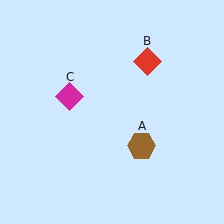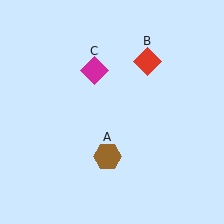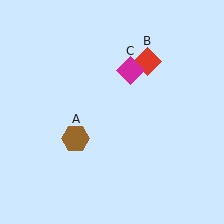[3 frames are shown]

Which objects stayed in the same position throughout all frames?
Red diamond (object B) remained stationary.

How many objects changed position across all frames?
2 objects changed position: brown hexagon (object A), magenta diamond (object C).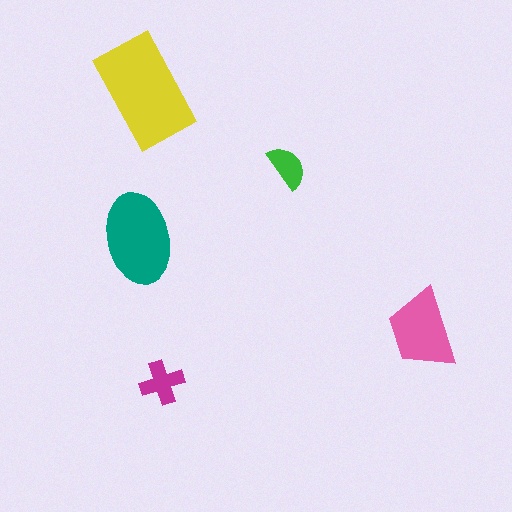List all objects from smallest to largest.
The green semicircle, the magenta cross, the pink trapezoid, the teal ellipse, the yellow rectangle.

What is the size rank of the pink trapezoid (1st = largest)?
3rd.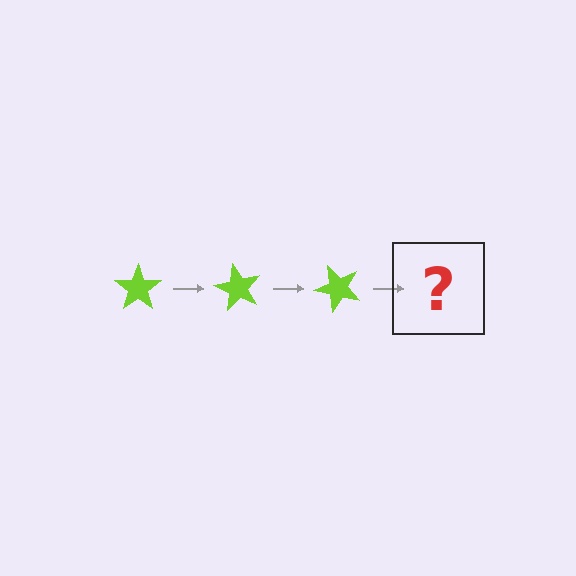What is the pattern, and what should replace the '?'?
The pattern is that the star rotates 60 degrees each step. The '?' should be a lime star rotated 180 degrees.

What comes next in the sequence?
The next element should be a lime star rotated 180 degrees.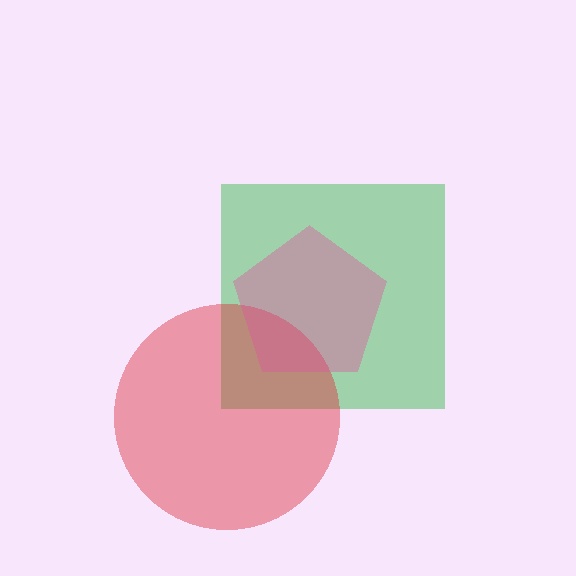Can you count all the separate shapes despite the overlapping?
Yes, there are 3 separate shapes.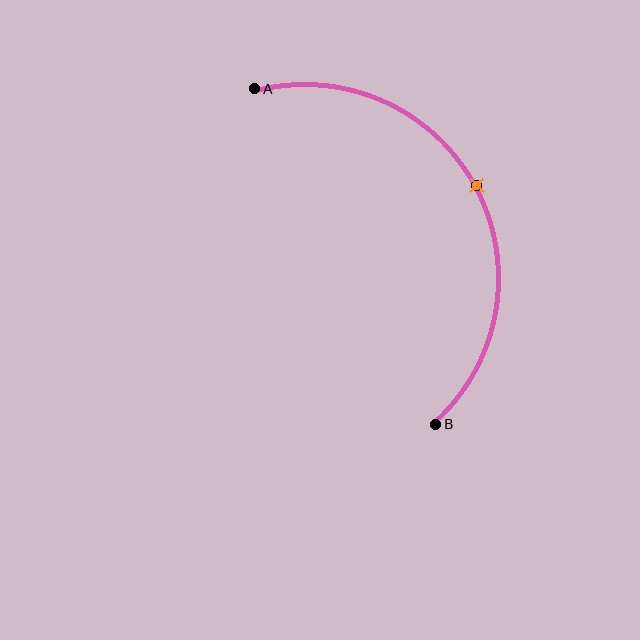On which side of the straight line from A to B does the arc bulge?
The arc bulges to the right of the straight line connecting A and B.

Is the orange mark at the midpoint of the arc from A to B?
Yes. The orange mark lies on the arc at equal arc-length from both A and B — it is the arc midpoint.